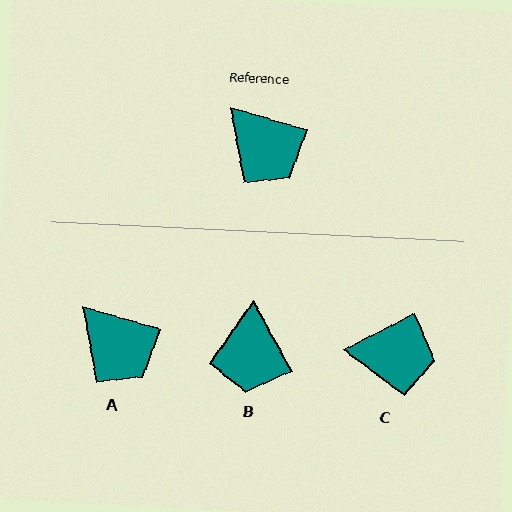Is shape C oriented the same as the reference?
No, it is off by about 42 degrees.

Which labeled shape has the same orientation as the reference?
A.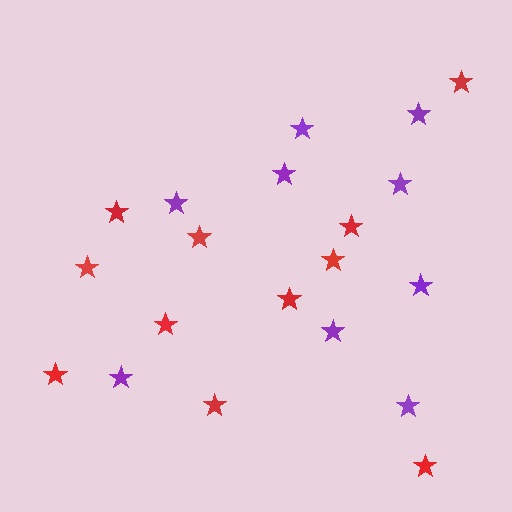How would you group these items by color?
There are 2 groups: one group of red stars (11) and one group of purple stars (9).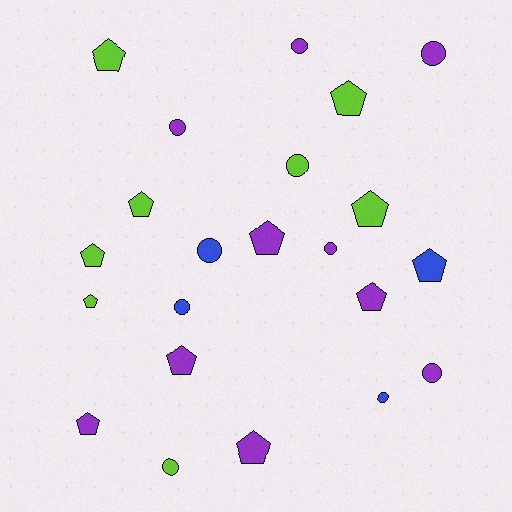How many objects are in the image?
There are 22 objects.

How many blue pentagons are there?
There is 1 blue pentagon.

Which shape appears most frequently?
Pentagon, with 12 objects.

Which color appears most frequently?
Purple, with 10 objects.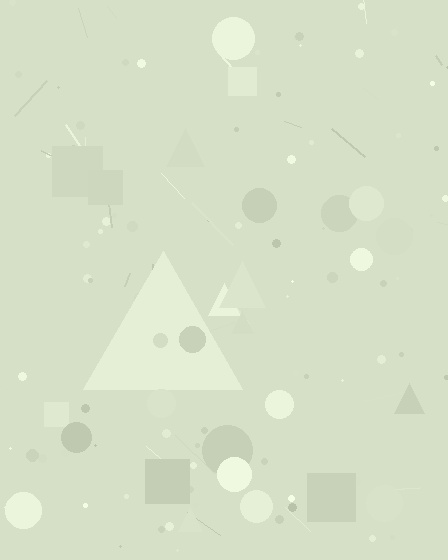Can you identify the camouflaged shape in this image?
The camouflaged shape is a triangle.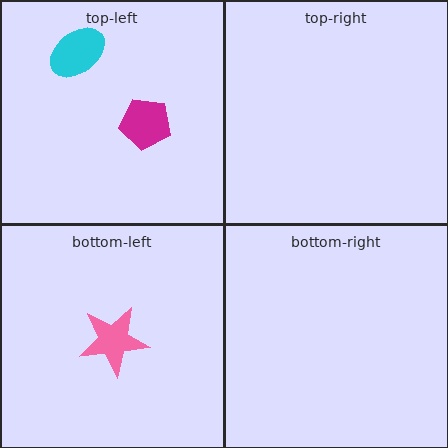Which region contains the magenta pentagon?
The top-left region.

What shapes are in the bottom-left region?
The pink star.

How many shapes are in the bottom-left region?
1.